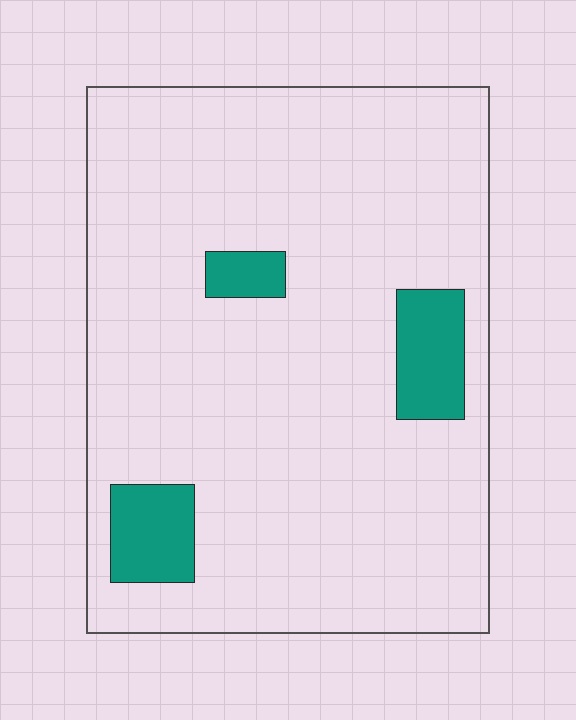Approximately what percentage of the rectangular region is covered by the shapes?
Approximately 10%.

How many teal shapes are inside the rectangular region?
3.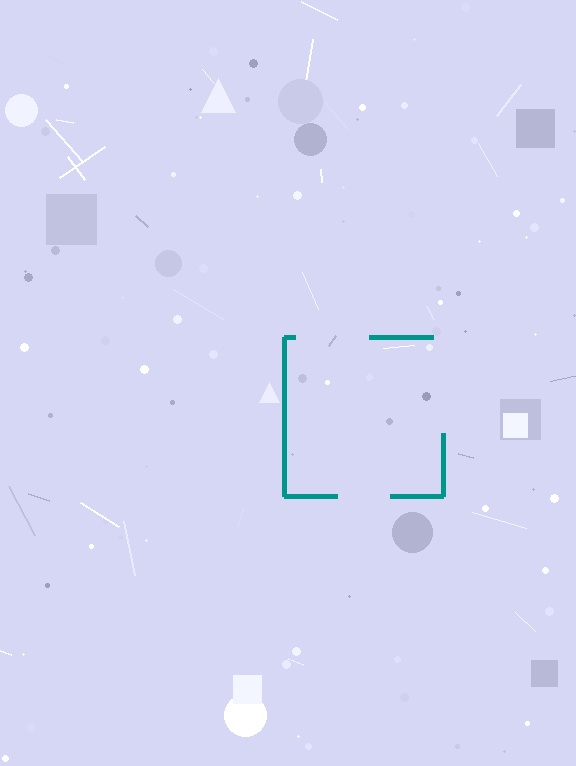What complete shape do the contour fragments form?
The contour fragments form a square.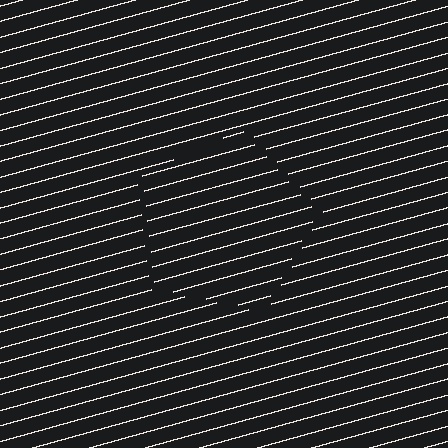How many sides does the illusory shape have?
5 sides — the line-ends trace a pentagon.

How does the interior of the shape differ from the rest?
The interior of the shape contains the same grating, shifted by half a period — the contour is defined by the phase discontinuity where line-ends from the inner and outer gratings abut.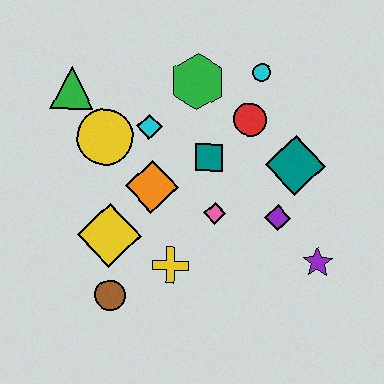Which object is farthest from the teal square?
The brown circle is farthest from the teal square.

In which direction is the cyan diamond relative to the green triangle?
The cyan diamond is to the right of the green triangle.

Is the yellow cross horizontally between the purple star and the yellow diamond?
Yes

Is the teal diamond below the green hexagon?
Yes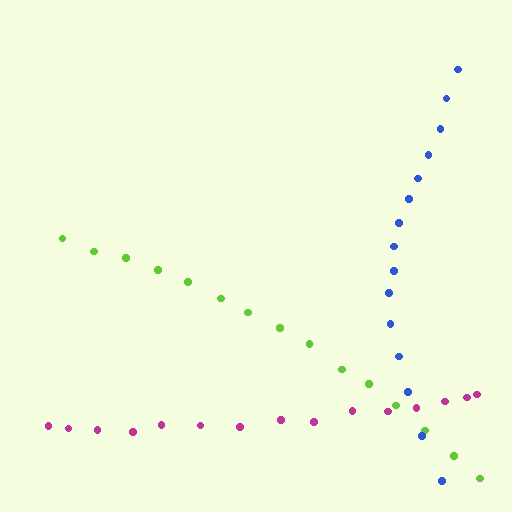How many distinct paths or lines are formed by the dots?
There are 3 distinct paths.